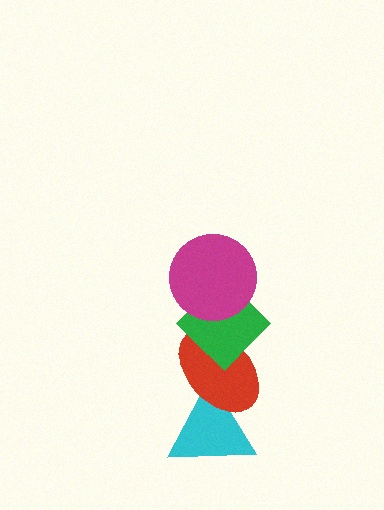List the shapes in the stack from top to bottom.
From top to bottom: the magenta circle, the green diamond, the red ellipse, the cyan triangle.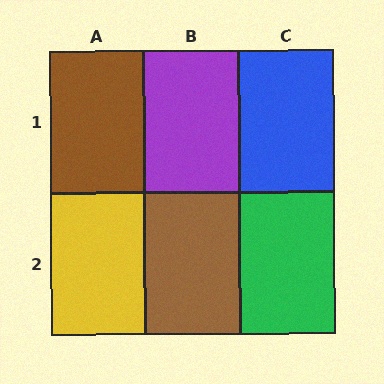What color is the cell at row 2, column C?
Green.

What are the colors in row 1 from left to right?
Brown, purple, blue.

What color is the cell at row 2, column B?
Brown.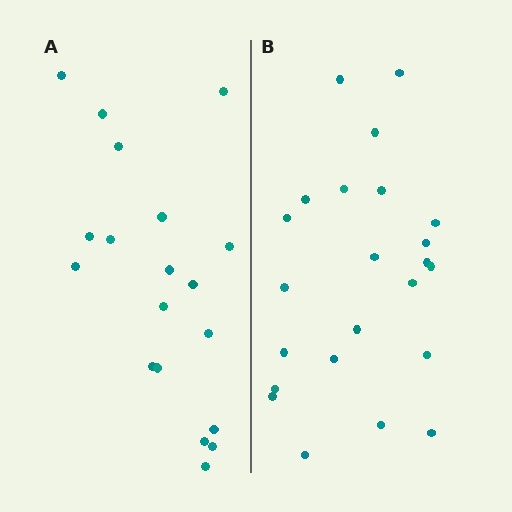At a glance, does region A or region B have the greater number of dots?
Region B (the right region) has more dots.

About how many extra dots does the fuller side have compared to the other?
Region B has about 4 more dots than region A.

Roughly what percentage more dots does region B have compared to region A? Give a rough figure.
About 20% more.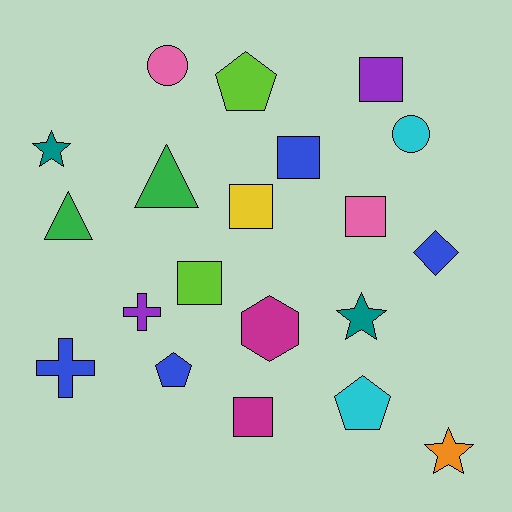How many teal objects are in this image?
There are 2 teal objects.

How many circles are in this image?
There are 2 circles.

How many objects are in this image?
There are 20 objects.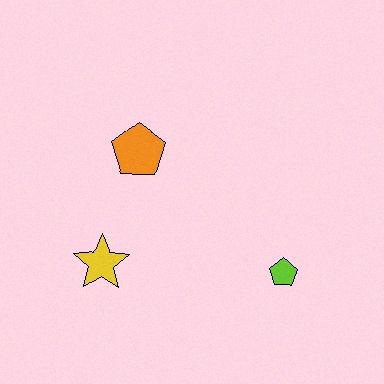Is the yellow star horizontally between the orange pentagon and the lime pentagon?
No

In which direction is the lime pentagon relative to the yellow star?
The lime pentagon is to the right of the yellow star.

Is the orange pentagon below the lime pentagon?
No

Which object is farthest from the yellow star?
The lime pentagon is farthest from the yellow star.